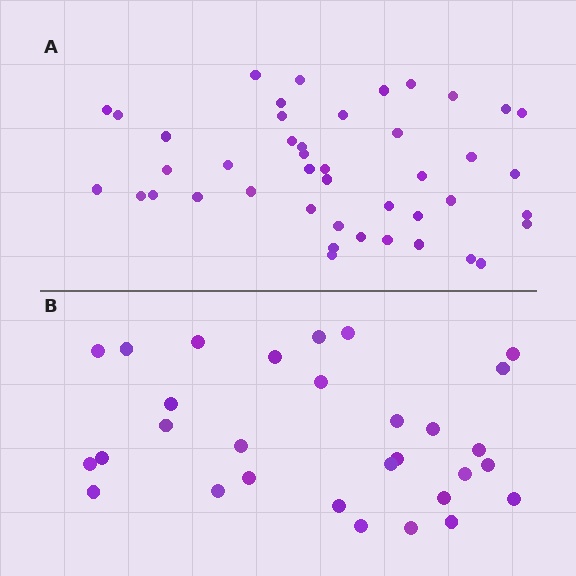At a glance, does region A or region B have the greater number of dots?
Region A (the top region) has more dots.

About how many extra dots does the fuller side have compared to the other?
Region A has approximately 15 more dots than region B.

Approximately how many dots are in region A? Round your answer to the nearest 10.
About 40 dots. (The exact count is 44, which rounds to 40.)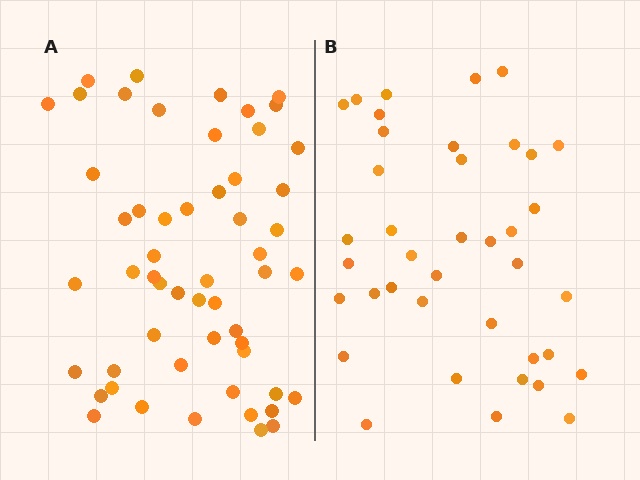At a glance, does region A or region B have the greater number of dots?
Region A (the left region) has more dots.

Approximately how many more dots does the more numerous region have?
Region A has approximately 15 more dots than region B.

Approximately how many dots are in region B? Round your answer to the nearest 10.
About 40 dots. (The exact count is 39, which rounds to 40.)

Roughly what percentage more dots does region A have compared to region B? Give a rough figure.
About 40% more.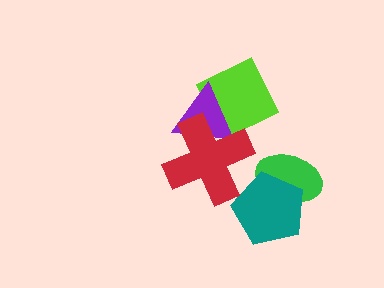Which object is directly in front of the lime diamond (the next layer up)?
The purple triangle is directly in front of the lime diamond.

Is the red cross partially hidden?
No, no other shape covers it.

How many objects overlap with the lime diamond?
2 objects overlap with the lime diamond.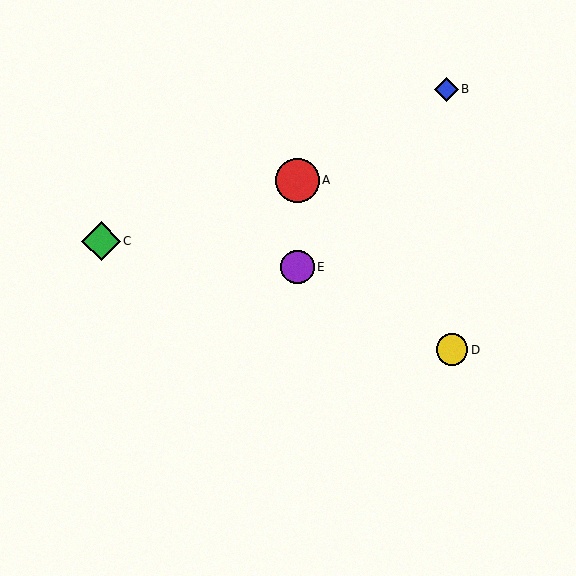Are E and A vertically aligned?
Yes, both are at x≈297.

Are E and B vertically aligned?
No, E is at x≈297 and B is at x≈447.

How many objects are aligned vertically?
2 objects (A, E) are aligned vertically.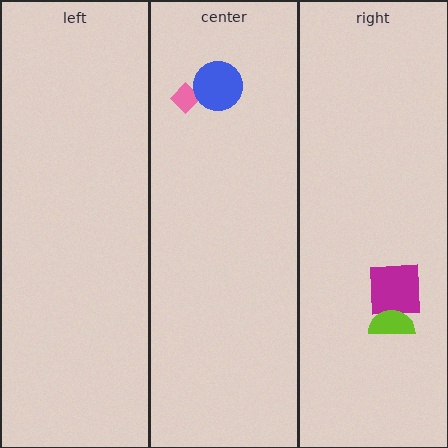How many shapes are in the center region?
2.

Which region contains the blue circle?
The center region.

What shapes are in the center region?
The pink diamond, the blue circle.